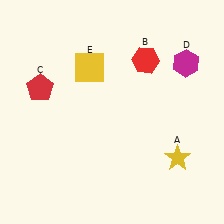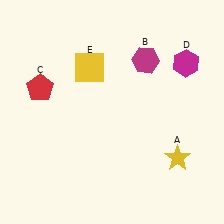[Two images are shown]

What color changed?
The hexagon (B) changed from red in Image 1 to magenta in Image 2.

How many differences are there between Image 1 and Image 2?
There is 1 difference between the two images.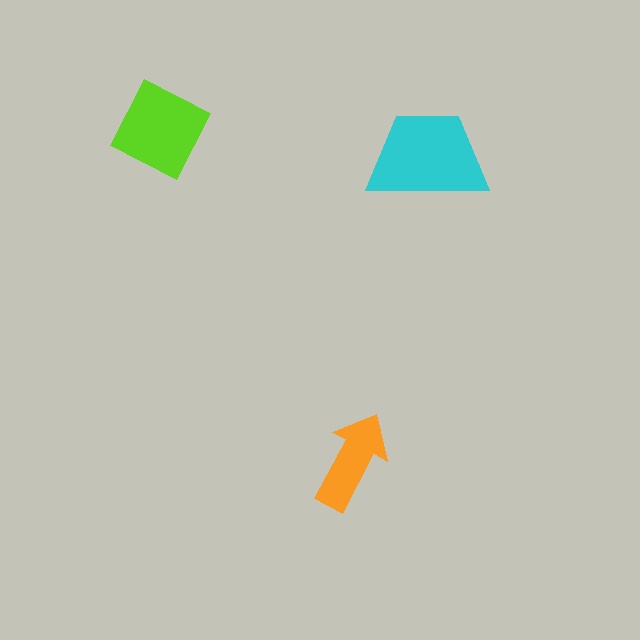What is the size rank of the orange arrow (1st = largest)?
3rd.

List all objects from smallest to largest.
The orange arrow, the lime square, the cyan trapezoid.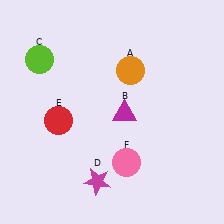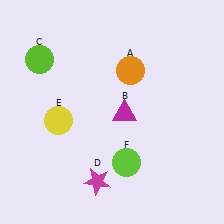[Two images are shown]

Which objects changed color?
E changed from red to yellow. F changed from pink to lime.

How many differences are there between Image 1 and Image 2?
There are 2 differences between the two images.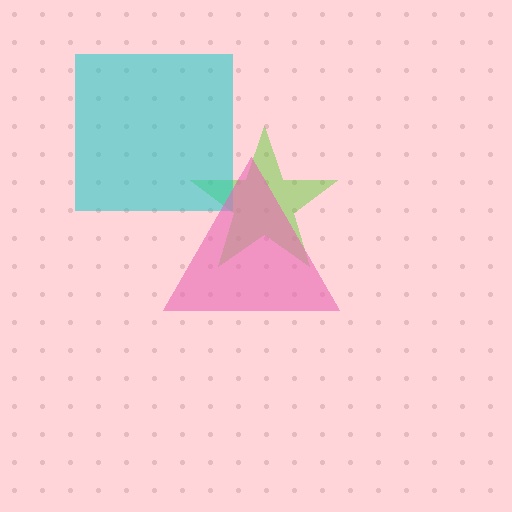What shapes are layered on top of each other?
The layered shapes are: a lime star, a cyan square, a pink triangle.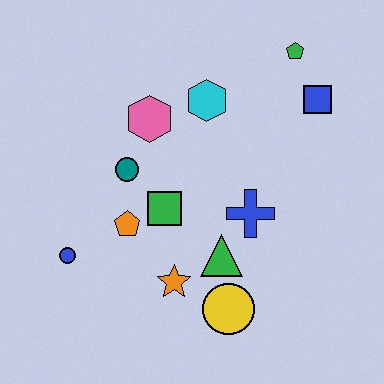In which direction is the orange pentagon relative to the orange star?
The orange pentagon is above the orange star.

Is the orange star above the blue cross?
No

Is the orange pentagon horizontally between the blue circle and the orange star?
Yes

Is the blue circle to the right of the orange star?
No